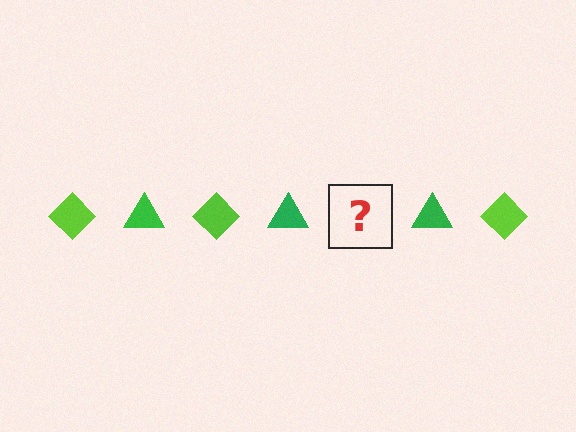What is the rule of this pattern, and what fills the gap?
The rule is that the pattern alternates between lime diamond and green triangle. The gap should be filled with a lime diamond.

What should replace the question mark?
The question mark should be replaced with a lime diamond.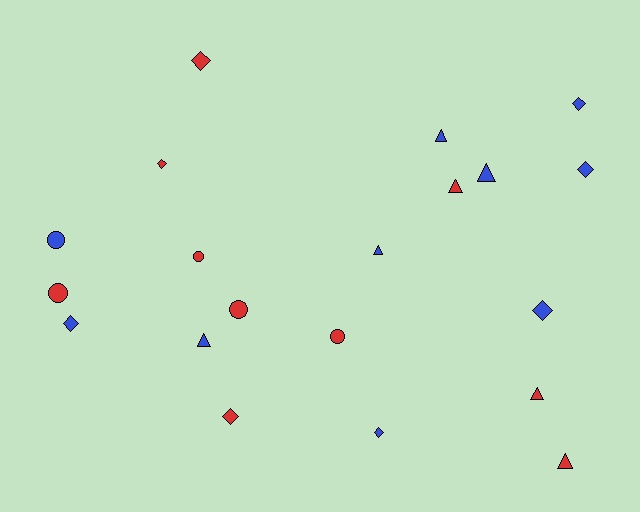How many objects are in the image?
There are 20 objects.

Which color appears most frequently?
Blue, with 10 objects.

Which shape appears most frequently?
Diamond, with 8 objects.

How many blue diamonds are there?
There are 5 blue diamonds.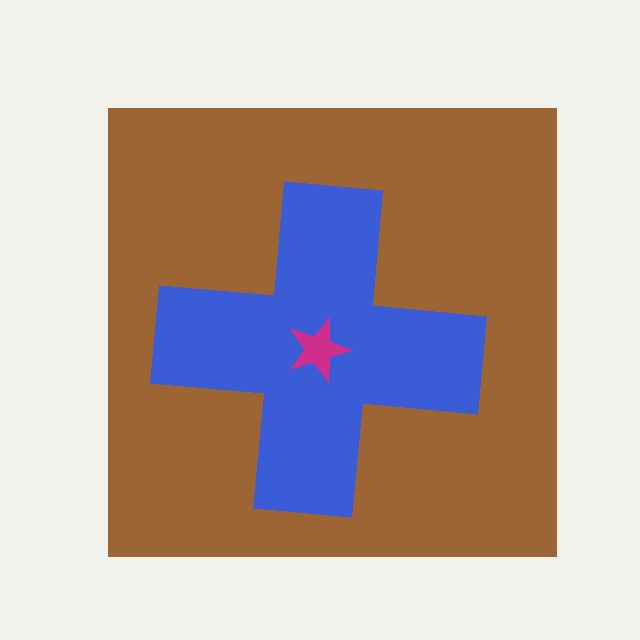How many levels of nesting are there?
3.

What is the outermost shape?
The brown square.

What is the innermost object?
The magenta star.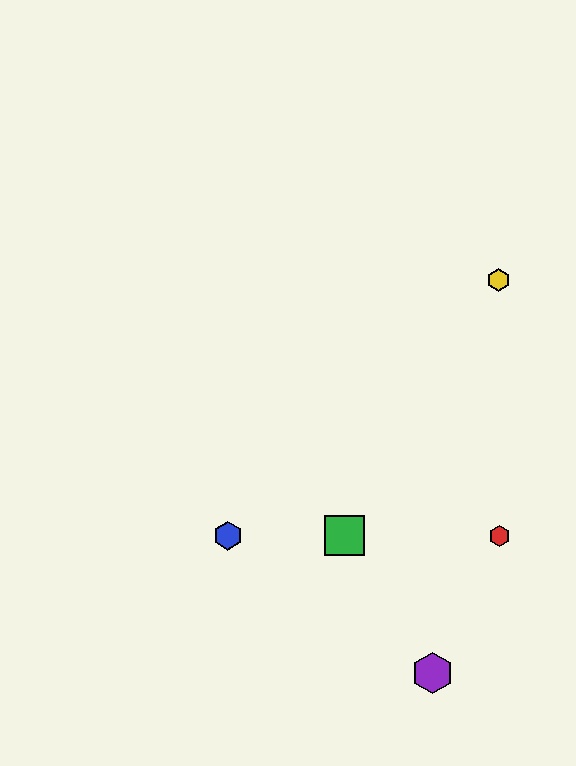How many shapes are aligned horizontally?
3 shapes (the red hexagon, the blue hexagon, the green square) are aligned horizontally.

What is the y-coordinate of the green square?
The green square is at y≈536.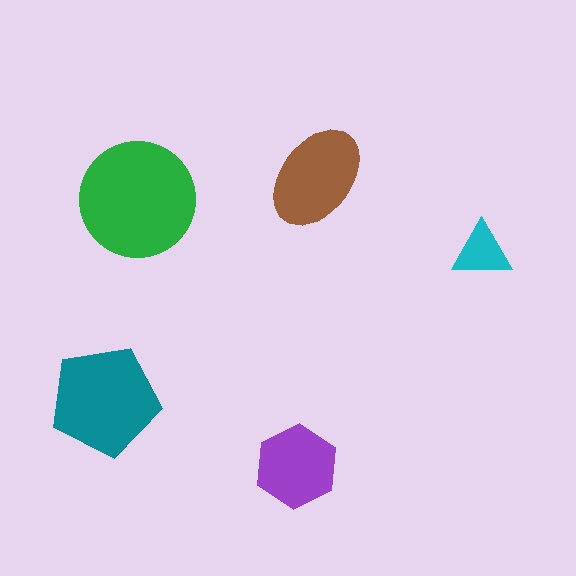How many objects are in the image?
There are 5 objects in the image.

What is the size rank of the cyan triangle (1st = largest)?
5th.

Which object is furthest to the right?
The cyan triangle is rightmost.